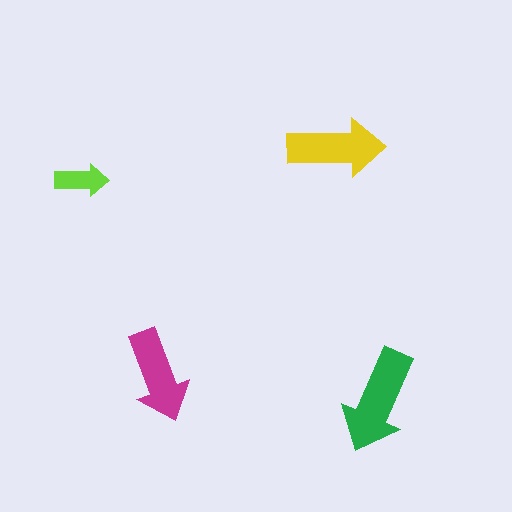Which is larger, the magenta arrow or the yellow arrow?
The yellow one.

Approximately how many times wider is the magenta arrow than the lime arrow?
About 1.5 times wider.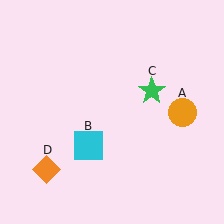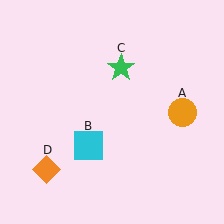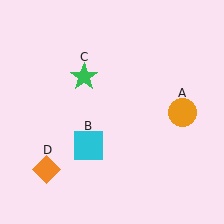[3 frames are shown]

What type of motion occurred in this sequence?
The green star (object C) rotated counterclockwise around the center of the scene.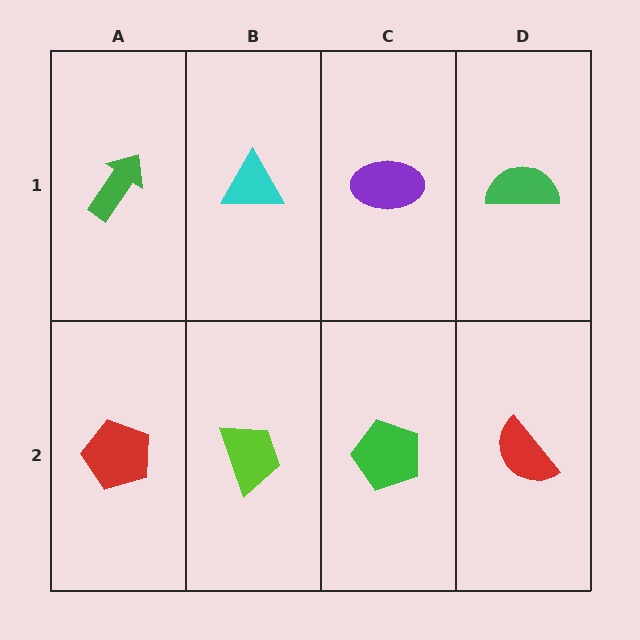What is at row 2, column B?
A lime trapezoid.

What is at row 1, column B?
A cyan triangle.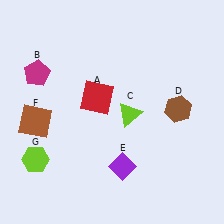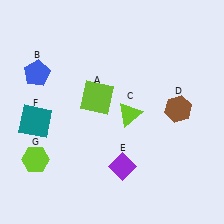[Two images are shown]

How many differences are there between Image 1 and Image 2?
There are 3 differences between the two images.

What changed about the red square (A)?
In Image 1, A is red. In Image 2, it changed to lime.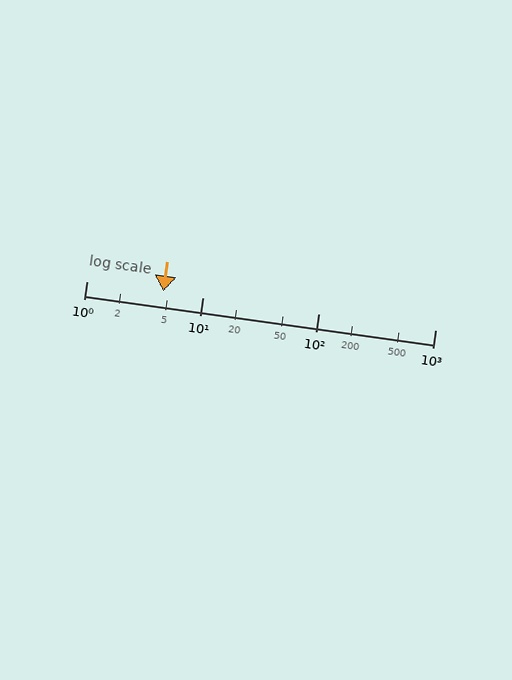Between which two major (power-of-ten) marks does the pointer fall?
The pointer is between 1 and 10.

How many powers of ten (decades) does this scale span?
The scale spans 3 decades, from 1 to 1000.